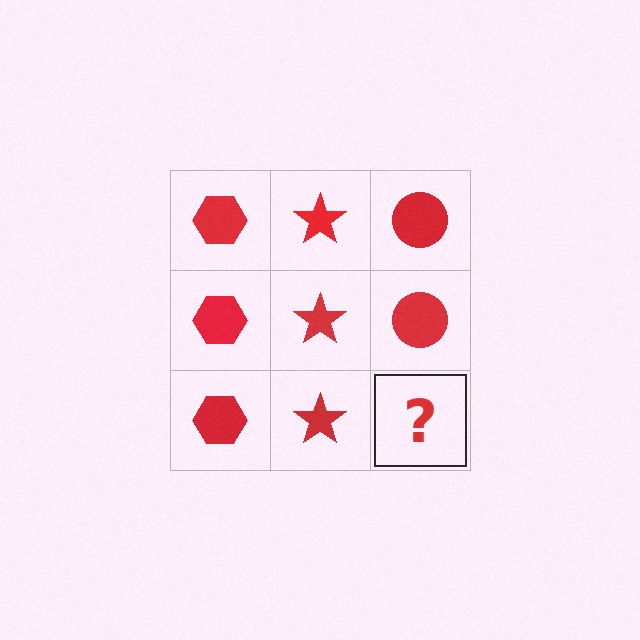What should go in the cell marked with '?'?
The missing cell should contain a red circle.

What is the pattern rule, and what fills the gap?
The rule is that each column has a consistent shape. The gap should be filled with a red circle.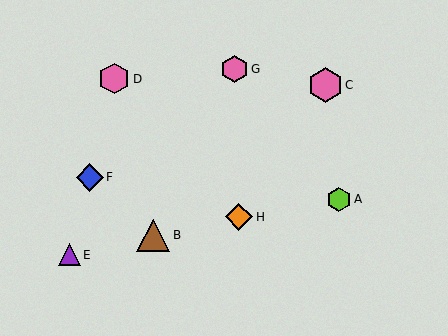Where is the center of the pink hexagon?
The center of the pink hexagon is at (325, 85).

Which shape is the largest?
The pink hexagon (labeled C) is the largest.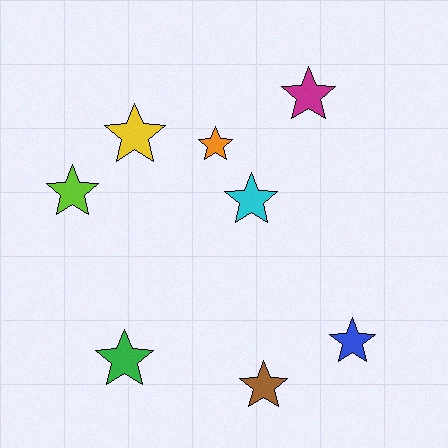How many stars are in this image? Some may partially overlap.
There are 8 stars.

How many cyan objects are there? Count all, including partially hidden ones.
There is 1 cyan object.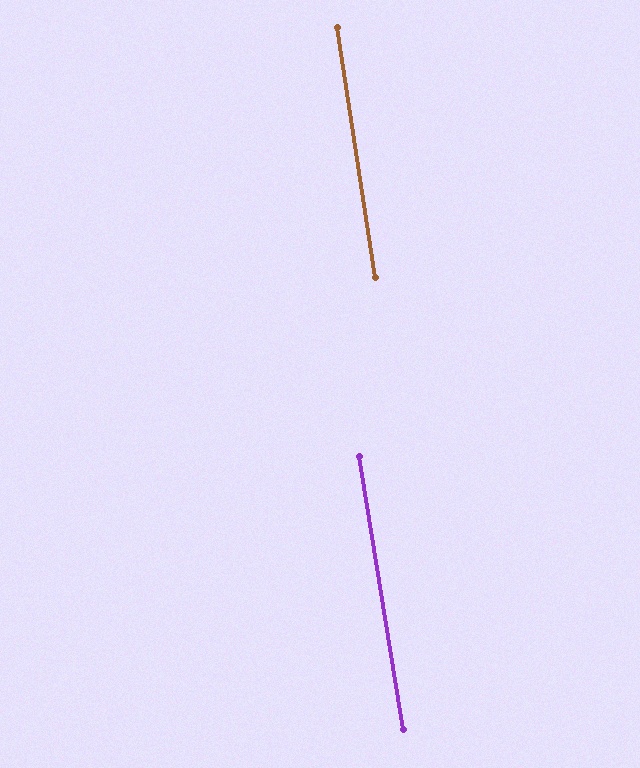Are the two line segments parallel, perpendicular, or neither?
Parallel — their directions differ by only 0.3°.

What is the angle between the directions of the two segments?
Approximately 0 degrees.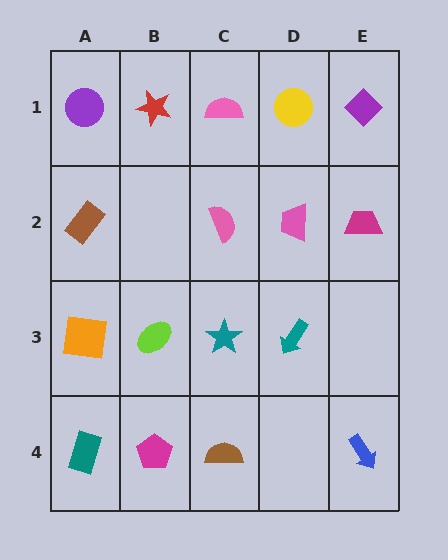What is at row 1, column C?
A pink semicircle.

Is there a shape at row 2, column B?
No, that cell is empty.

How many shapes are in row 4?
4 shapes.